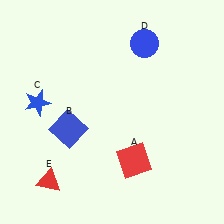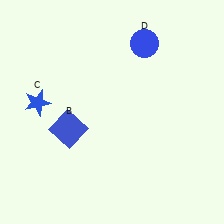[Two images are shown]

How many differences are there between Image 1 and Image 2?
There are 2 differences between the two images.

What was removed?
The red square (A), the red triangle (E) were removed in Image 2.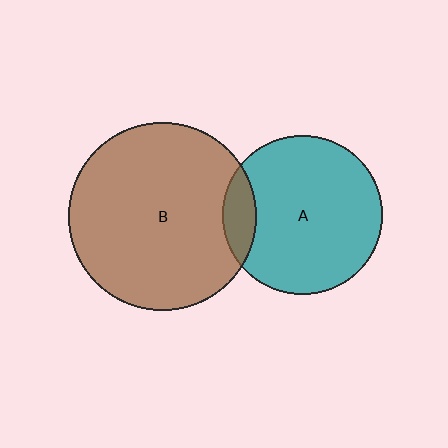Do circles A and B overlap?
Yes.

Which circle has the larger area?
Circle B (brown).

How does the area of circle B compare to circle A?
Approximately 1.4 times.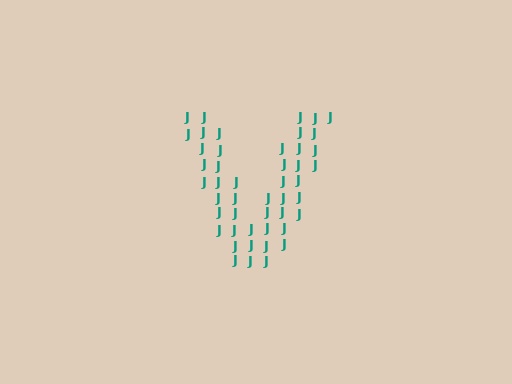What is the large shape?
The large shape is the letter V.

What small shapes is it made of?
It is made of small letter J's.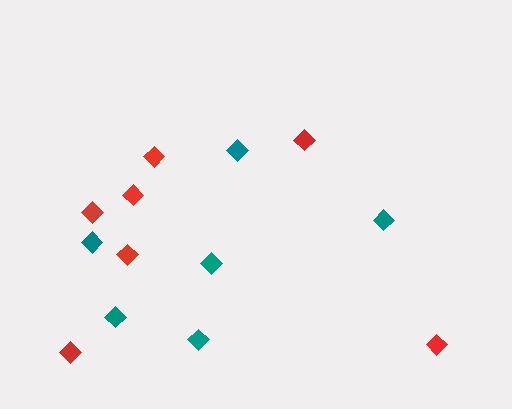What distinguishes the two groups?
There are 2 groups: one group of teal diamonds (6) and one group of red diamonds (7).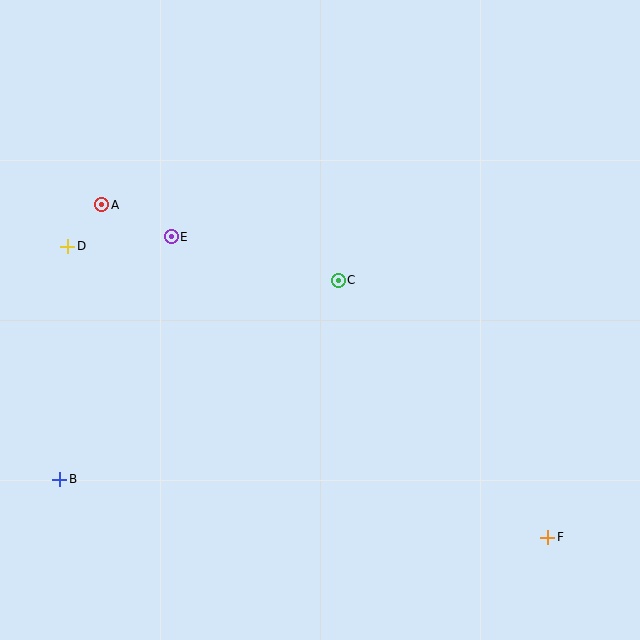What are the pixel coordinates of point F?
Point F is at (548, 537).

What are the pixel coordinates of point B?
Point B is at (60, 479).